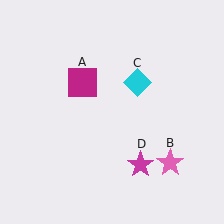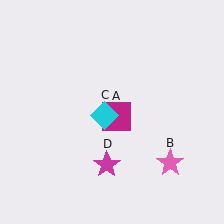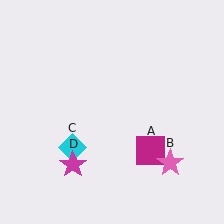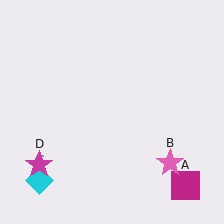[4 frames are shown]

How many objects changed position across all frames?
3 objects changed position: magenta square (object A), cyan diamond (object C), magenta star (object D).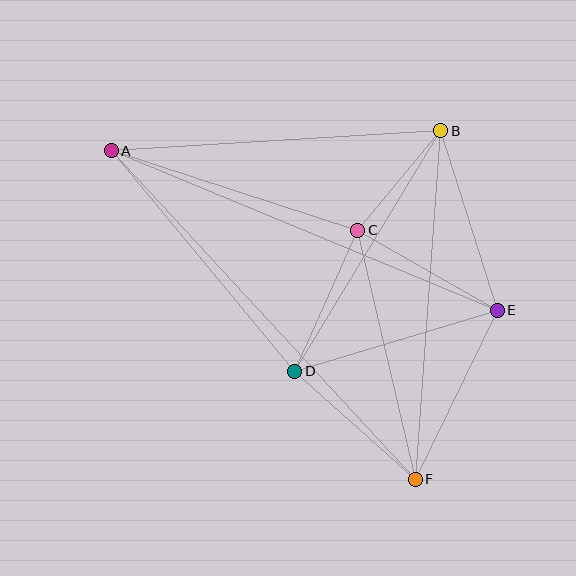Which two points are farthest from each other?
Points A and F are farthest from each other.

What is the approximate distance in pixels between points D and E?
The distance between D and E is approximately 211 pixels.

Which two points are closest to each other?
Points B and C are closest to each other.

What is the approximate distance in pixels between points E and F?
The distance between E and F is approximately 188 pixels.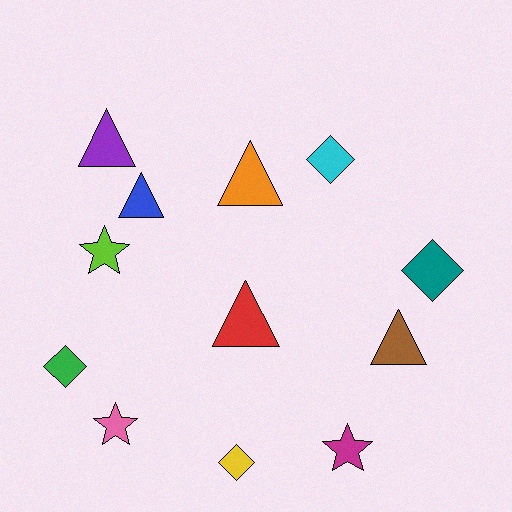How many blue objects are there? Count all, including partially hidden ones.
There is 1 blue object.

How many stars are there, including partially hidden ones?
There are 3 stars.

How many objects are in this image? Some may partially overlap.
There are 12 objects.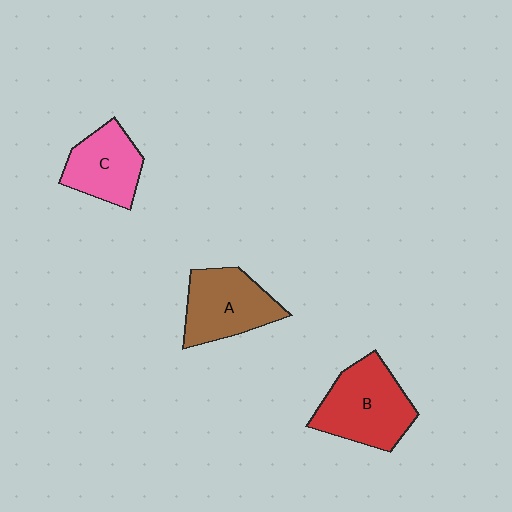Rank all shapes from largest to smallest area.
From largest to smallest: B (red), A (brown), C (pink).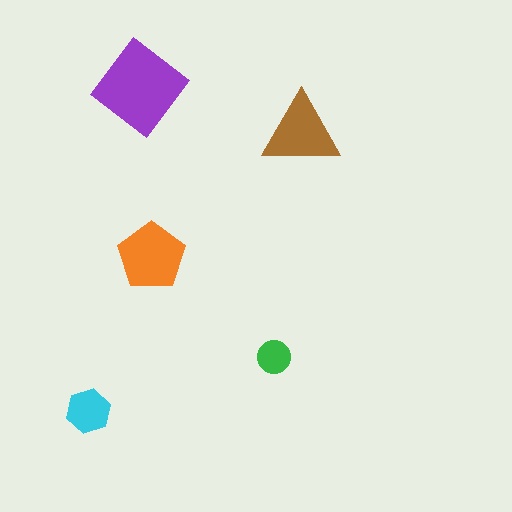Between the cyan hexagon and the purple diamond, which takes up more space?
The purple diamond.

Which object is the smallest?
The green circle.